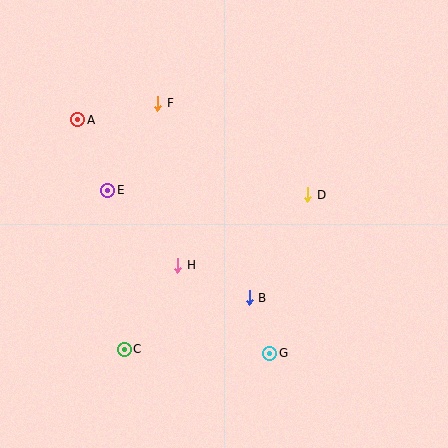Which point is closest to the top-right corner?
Point D is closest to the top-right corner.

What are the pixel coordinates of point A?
Point A is at (78, 120).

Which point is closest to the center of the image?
Point H at (178, 265) is closest to the center.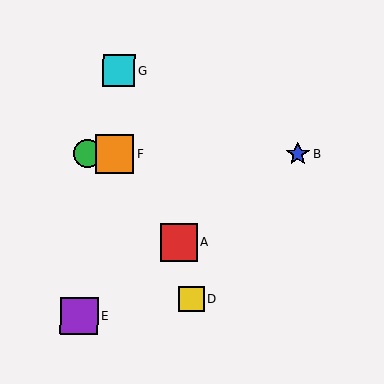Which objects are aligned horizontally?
Objects B, C, F are aligned horizontally.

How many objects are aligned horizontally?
3 objects (B, C, F) are aligned horizontally.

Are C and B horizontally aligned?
Yes, both are at y≈153.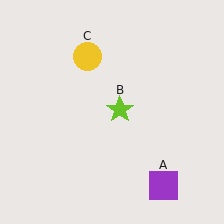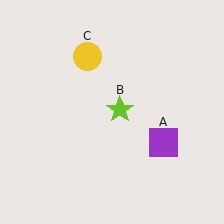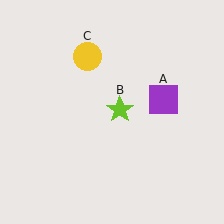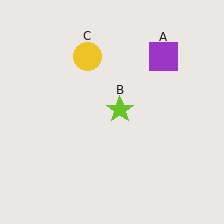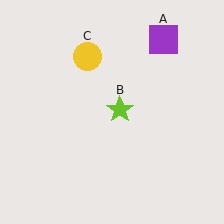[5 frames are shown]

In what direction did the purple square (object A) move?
The purple square (object A) moved up.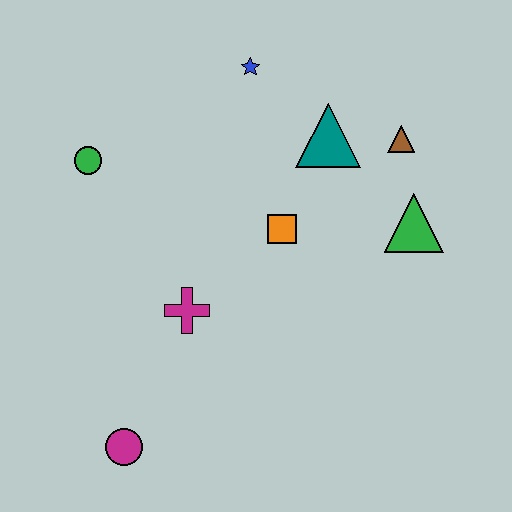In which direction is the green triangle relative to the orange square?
The green triangle is to the right of the orange square.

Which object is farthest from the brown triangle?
The magenta circle is farthest from the brown triangle.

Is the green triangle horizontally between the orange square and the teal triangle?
No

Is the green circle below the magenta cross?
No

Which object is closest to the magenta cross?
The orange square is closest to the magenta cross.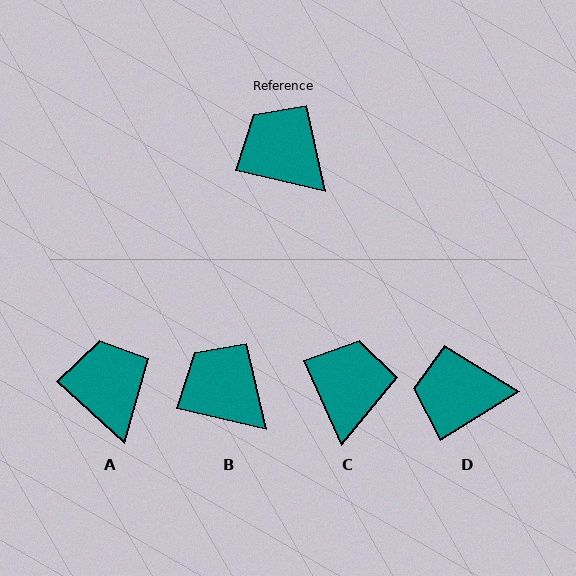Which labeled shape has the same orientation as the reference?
B.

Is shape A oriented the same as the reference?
No, it is off by about 29 degrees.